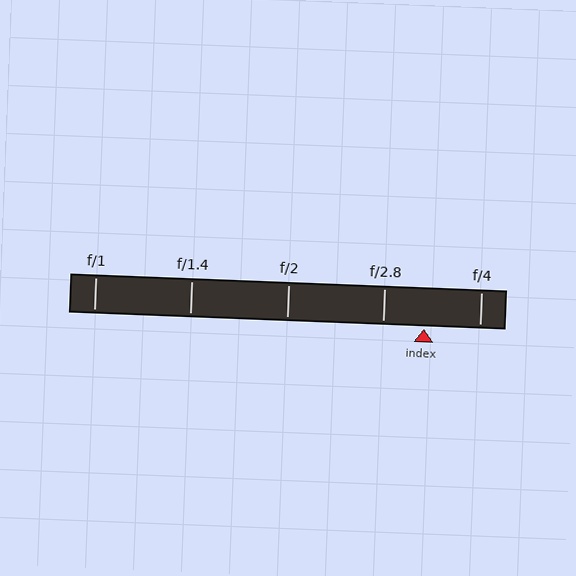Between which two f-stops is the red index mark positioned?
The index mark is between f/2.8 and f/4.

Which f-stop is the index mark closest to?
The index mark is closest to f/2.8.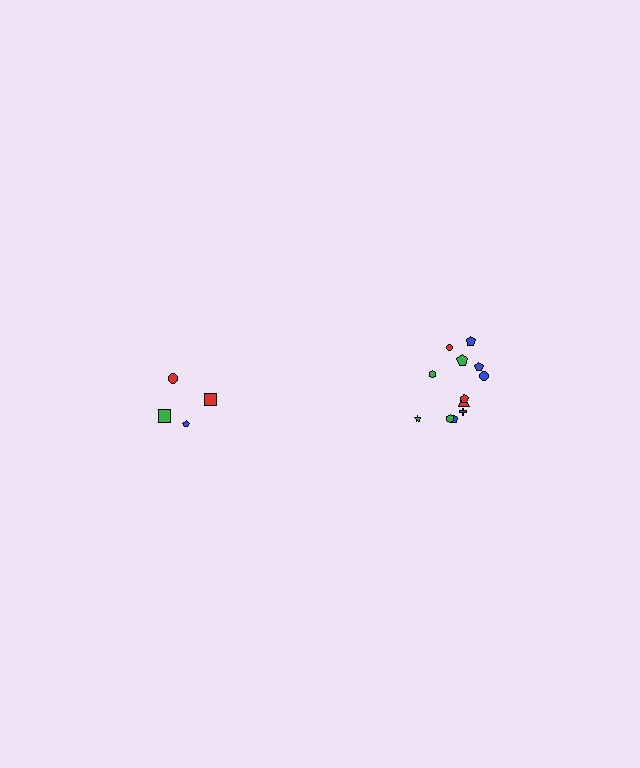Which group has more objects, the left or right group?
The right group.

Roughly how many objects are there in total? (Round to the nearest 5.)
Roughly 15 objects in total.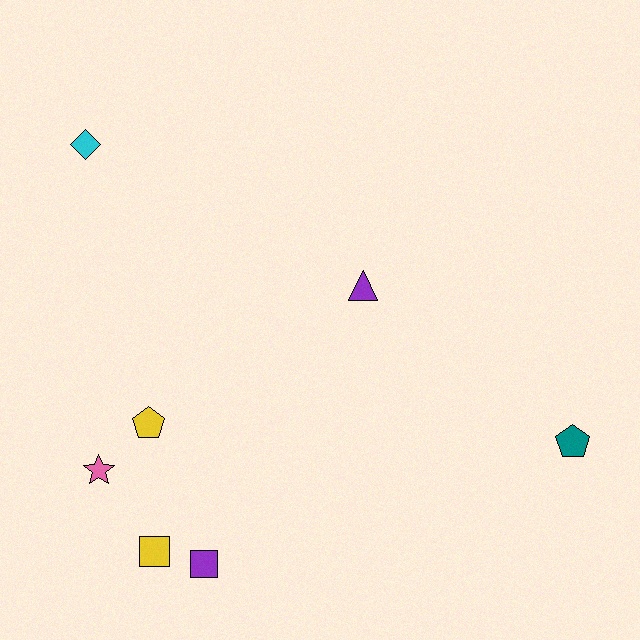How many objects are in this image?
There are 7 objects.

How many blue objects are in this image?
There are no blue objects.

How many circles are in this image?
There are no circles.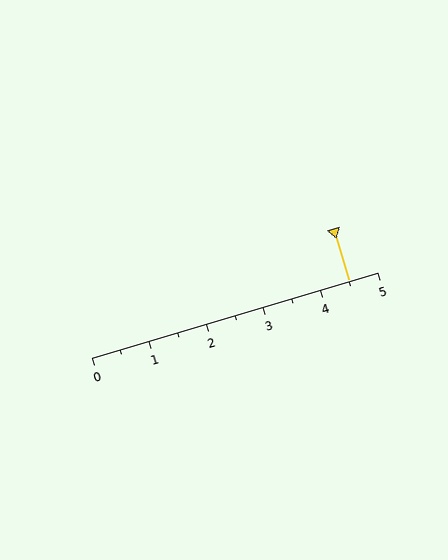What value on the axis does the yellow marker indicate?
The marker indicates approximately 4.5.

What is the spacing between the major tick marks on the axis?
The major ticks are spaced 1 apart.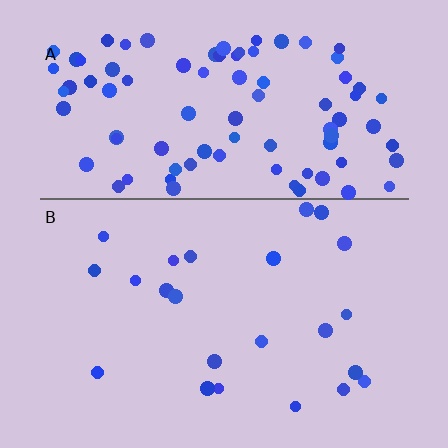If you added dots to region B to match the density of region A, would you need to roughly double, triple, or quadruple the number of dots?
Approximately quadruple.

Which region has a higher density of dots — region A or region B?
A (the top).